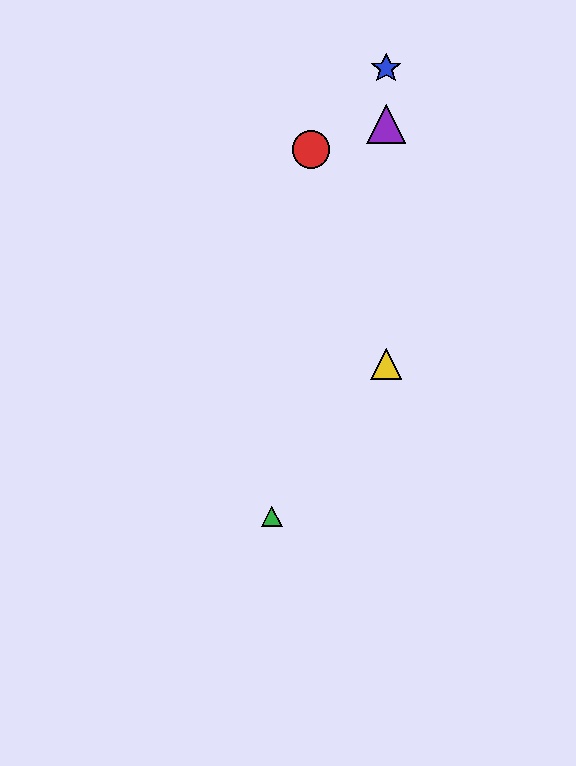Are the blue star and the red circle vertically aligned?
No, the blue star is at x≈386 and the red circle is at x≈311.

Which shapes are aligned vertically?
The blue star, the yellow triangle, the purple triangle are aligned vertically.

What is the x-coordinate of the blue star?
The blue star is at x≈386.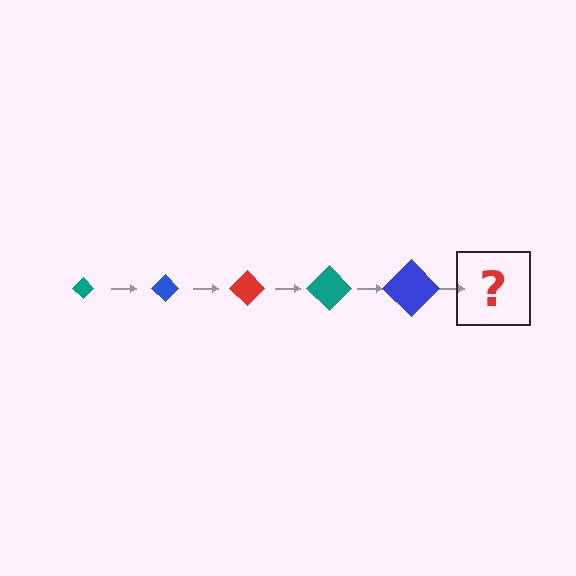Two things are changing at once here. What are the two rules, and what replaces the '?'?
The two rules are that the diamond grows larger each step and the color cycles through teal, blue, and red. The '?' should be a red diamond, larger than the previous one.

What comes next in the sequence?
The next element should be a red diamond, larger than the previous one.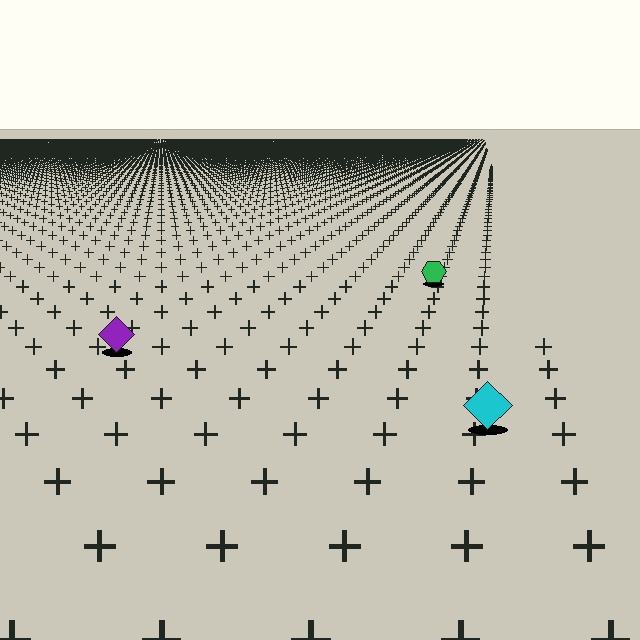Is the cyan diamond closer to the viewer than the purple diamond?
Yes. The cyan diamond is closer — you can tell from the texture gradient: the ground texture is coarser near it.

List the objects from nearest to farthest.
From nearest to farthest: the cyan diamond, the purple diamond, the green hexagon.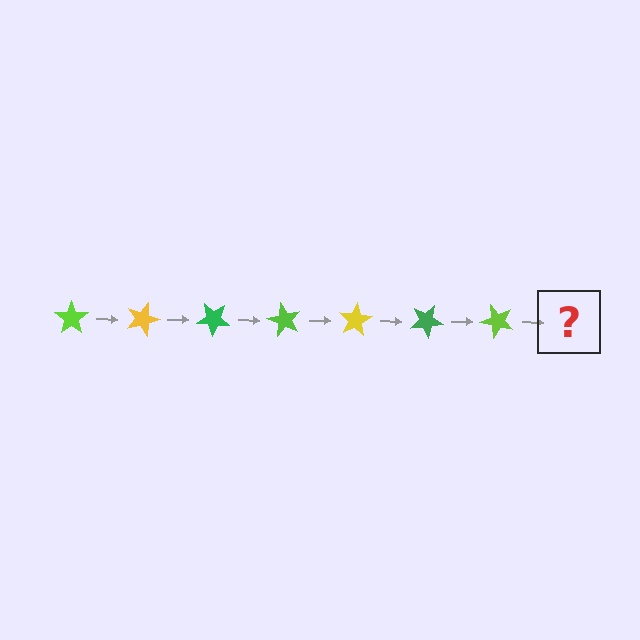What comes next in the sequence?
The next element should be a yellow star, rotated 140 degrees from the start.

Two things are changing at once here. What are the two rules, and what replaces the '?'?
The two rules are that it rotates 20 degrees each step and the color cycles through lime, yellow, and green. The '?' should be a yellow star, rotated 140 degrees from the start.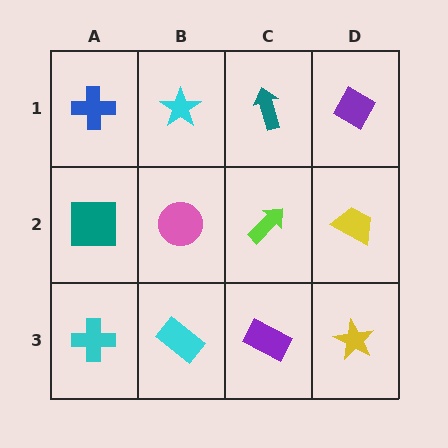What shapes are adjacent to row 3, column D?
A yellow trapezoid (row 2, column D), a purple rectangle (row 3, column C).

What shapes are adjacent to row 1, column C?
A lime arrow (row 2, column C), a cyan star (row 1, column B), a purple diamond (row 1, column D).